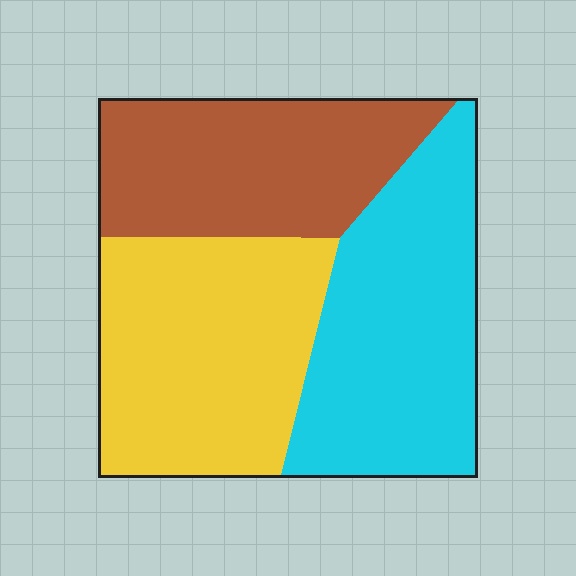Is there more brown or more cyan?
Cyan.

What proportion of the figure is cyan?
Cyan covers roughly 35% of the figure.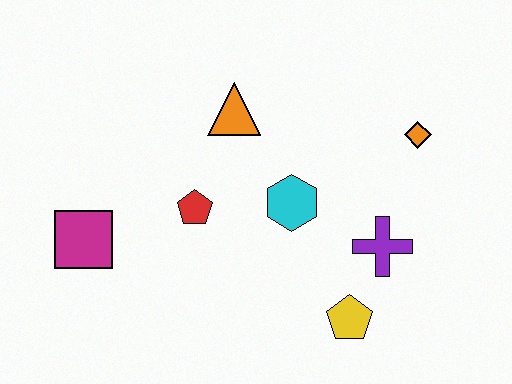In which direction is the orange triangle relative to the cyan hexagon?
The orange triangle is above the cyan hexagon.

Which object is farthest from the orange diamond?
The magenta square is farthest from the orange diamond.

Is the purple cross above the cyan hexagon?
No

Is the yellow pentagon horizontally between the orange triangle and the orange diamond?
Yes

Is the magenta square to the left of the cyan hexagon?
Yes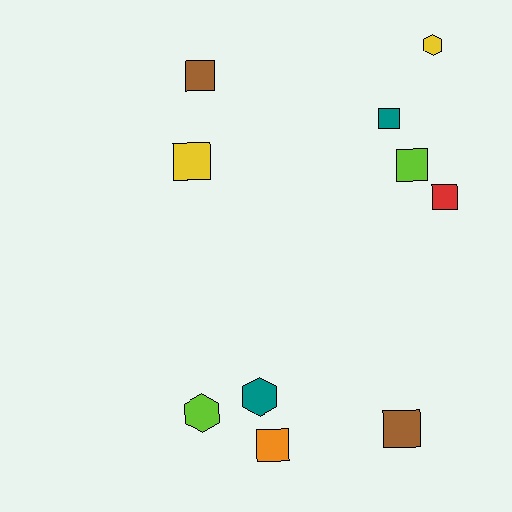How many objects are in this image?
There are 10 objects.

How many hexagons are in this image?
There are 3 hexagons.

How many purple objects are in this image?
There are no purple objects.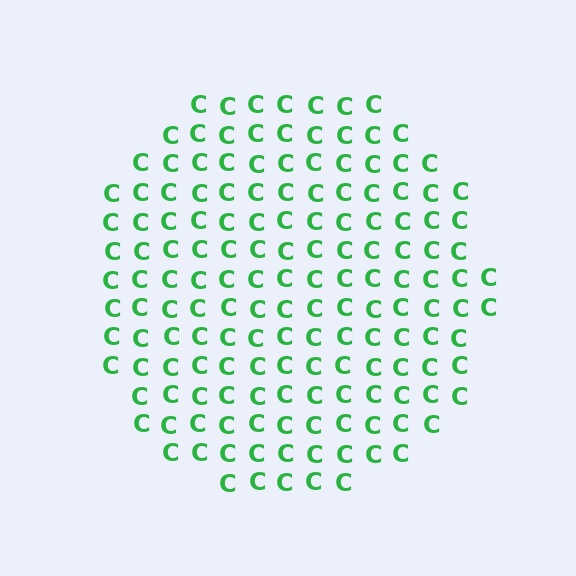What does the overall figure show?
The overall figure shows a circle.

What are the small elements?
The small elements are letter C's.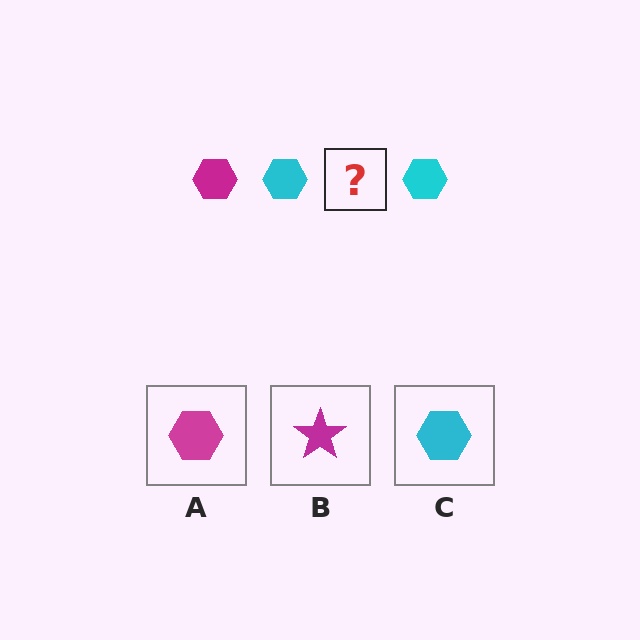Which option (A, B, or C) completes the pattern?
A.